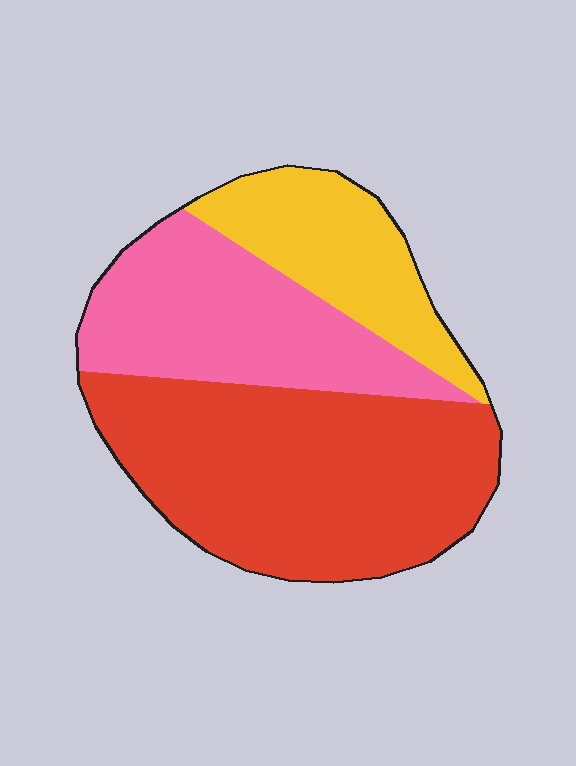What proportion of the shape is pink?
Pink takes up about one third (1/3) of the shape.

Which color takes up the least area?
Yellow, at roughly 20%.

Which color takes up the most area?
Red, at roughly 50%.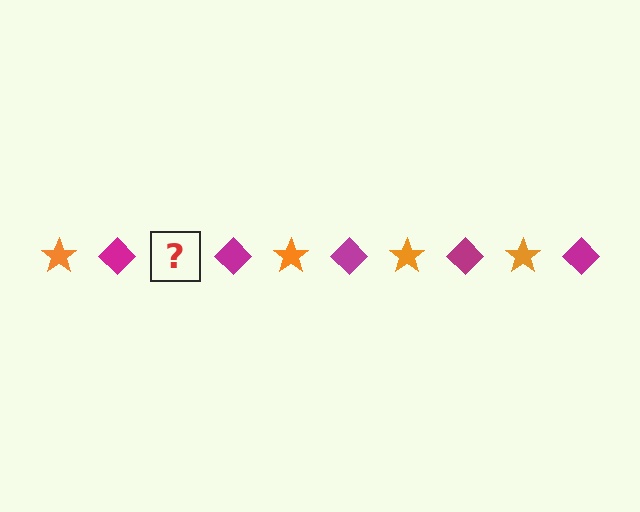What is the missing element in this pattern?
The missing element is an orange star.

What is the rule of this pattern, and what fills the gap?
The rule is that the pattern alternates between orange star and magenta diamond. The gap should be filled with an orange star.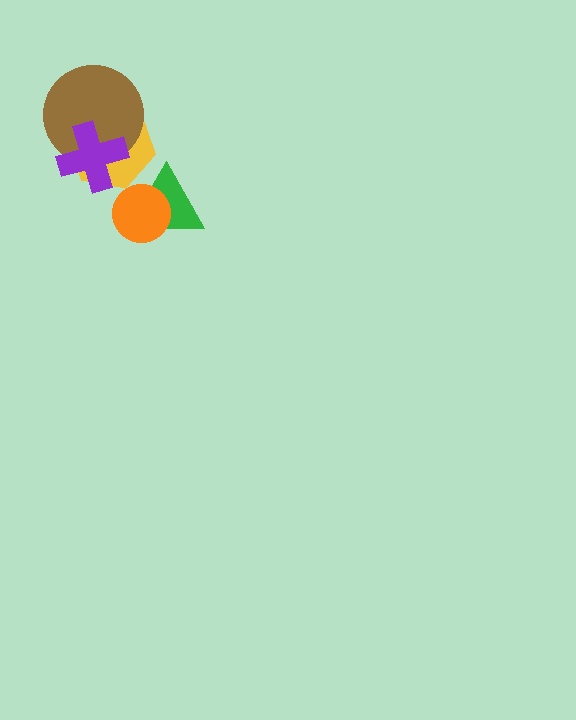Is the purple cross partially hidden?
No, no other shape covers it.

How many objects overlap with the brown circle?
2 objects overlap with the brown circle.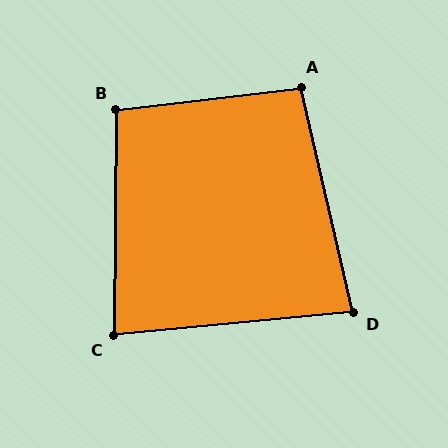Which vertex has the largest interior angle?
B, at approximately 98 degrees.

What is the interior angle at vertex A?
Approximately 96 degrees (obtuse).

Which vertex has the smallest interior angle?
D, at approximately 82 degrees.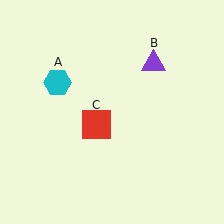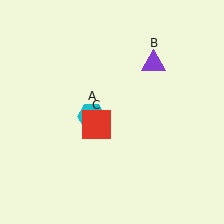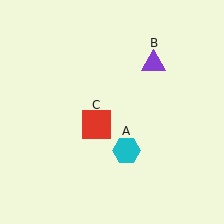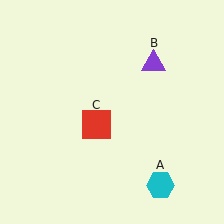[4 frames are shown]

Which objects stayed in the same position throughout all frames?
Purple triangle (object B) and red square (object C) remained stationary.